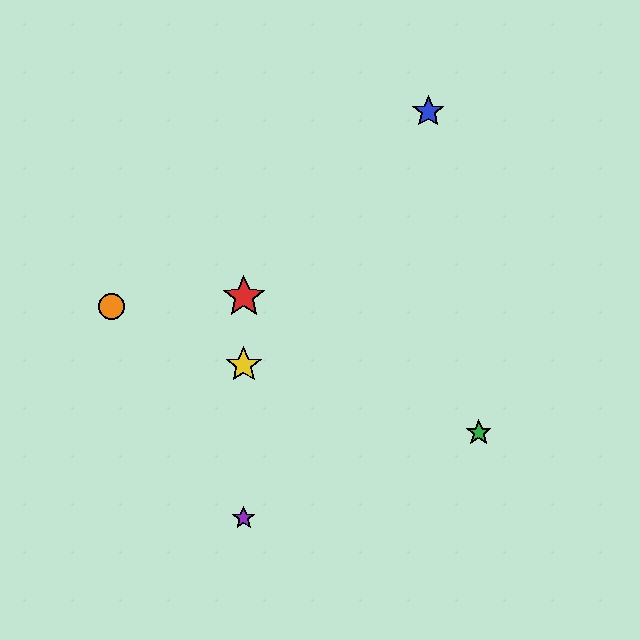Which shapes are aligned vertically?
The red star, the yellow star, the purple star are aligned vertically.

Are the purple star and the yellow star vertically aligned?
Yes, both are at x≈244.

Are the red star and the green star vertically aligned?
No, the red star is at x≈244 and the green star is at x≈479.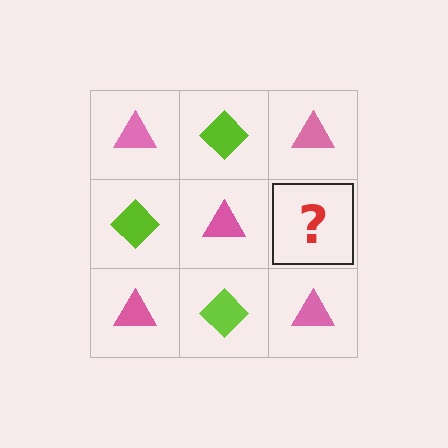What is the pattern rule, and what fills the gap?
The rule is that it alternates pink triangle and lime diamond in a checkerboard pattern. The gap should be filled with a lime diamond.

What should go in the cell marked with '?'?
The missing cell should contain a lime diamond.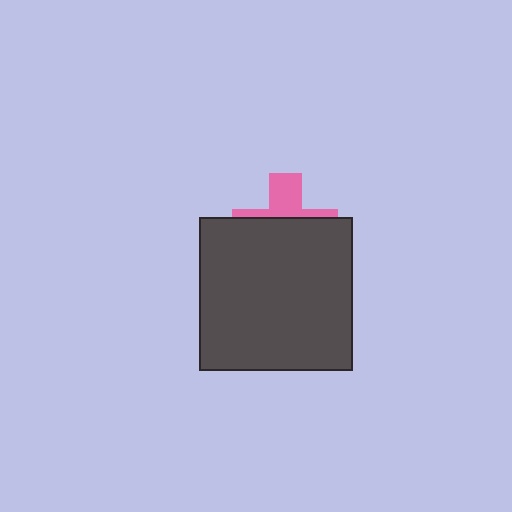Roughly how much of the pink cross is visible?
A small part of it is visible (roughly 35%).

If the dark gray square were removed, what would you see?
You would see the complete pink cross.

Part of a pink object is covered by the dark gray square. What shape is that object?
It is a cross.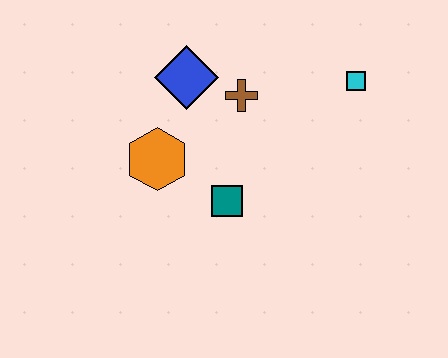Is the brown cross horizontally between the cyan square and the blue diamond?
Yes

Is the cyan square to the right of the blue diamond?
Yes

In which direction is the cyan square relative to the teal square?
The cyan square is to the right of the teal square.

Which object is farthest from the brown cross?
The cyan square is farthest from the brown cross.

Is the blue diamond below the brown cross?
No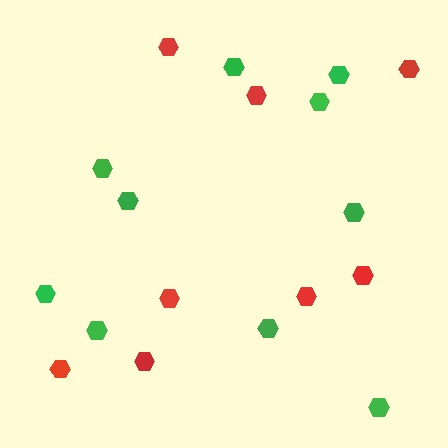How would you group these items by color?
There are 2 groups: one group of red hexagons (8) and one group of green hexagons (10).